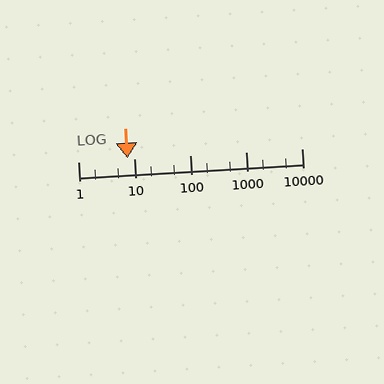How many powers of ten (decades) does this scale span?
The scale spans 4 decades, from 1 to 10000.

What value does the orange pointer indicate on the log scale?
The pointer indicates approximately 7.6.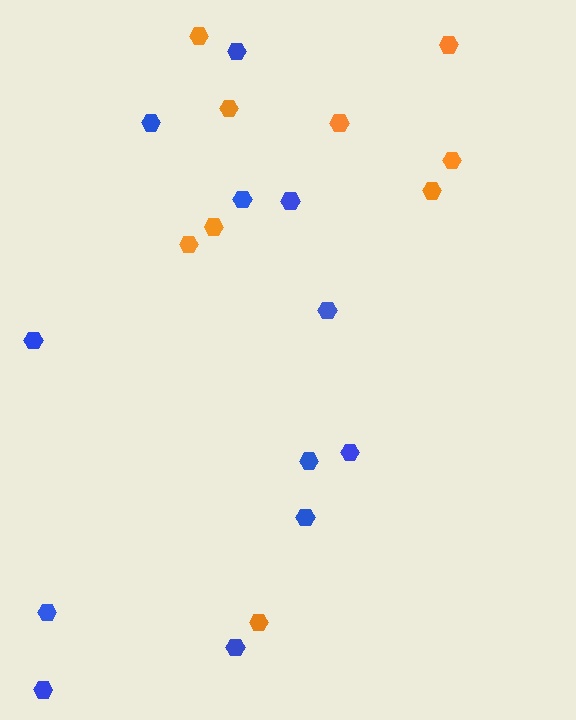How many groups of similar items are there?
There are 2 groups: one group of blue hexagons (12) and one group of orange hexagons (9).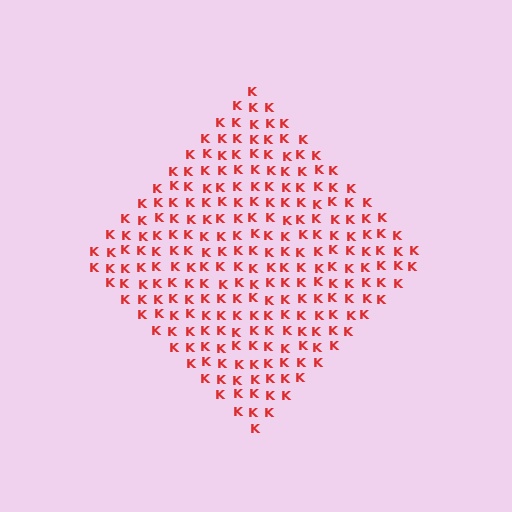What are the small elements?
The small elements are letter K's.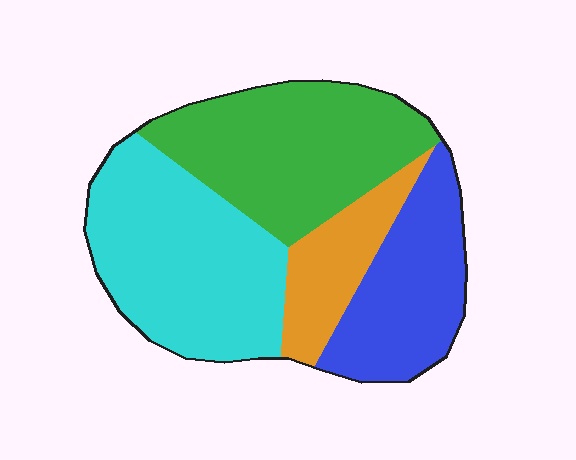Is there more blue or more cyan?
Cyan.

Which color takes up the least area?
Orange, at roughly 15%.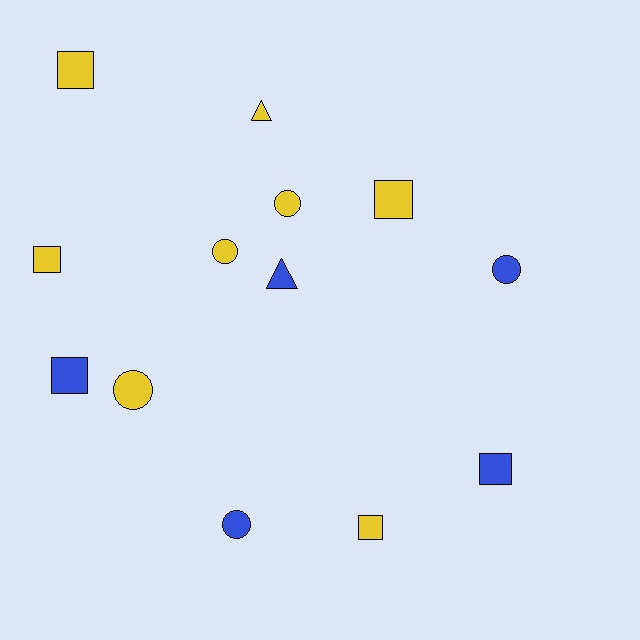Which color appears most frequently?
Yellow, with 8 objects.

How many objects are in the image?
There are 13 objects.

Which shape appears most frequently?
Square, with 6 objects.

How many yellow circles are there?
There are 3 yellow circles.